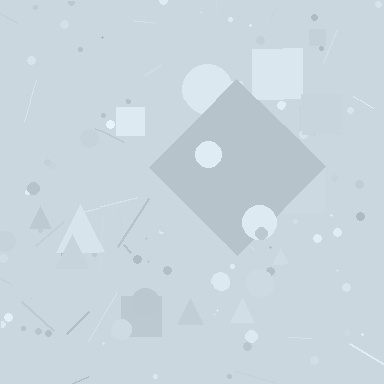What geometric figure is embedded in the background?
A diamond is embedded in the background.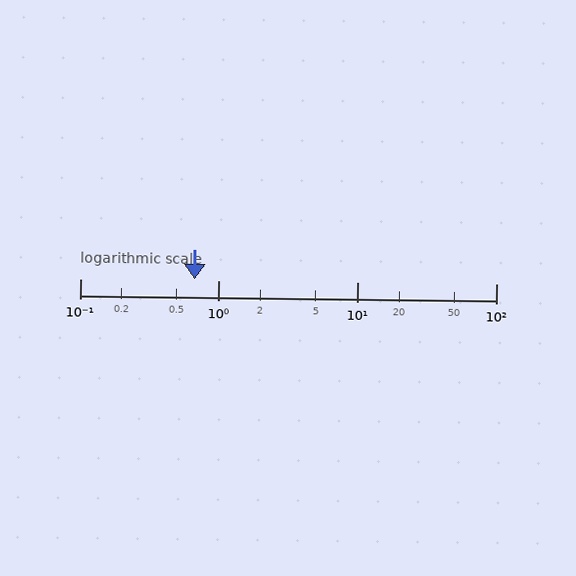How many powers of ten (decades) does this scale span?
The scale spans 3 decades, from 0.1 to 100.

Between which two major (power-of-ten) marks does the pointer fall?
The pointer is between 0.1 and 1.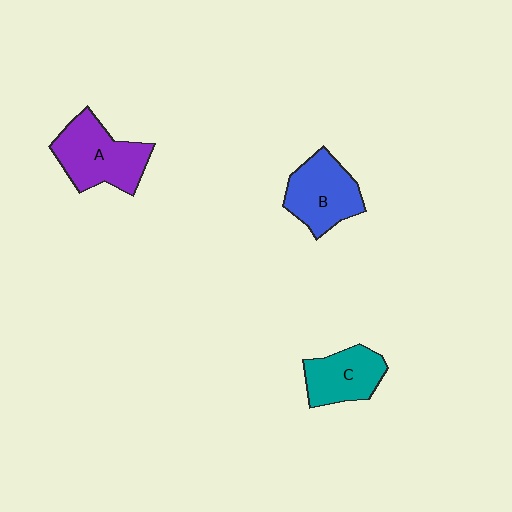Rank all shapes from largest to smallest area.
From largest to smallest: A (purple), B (blue), C (teal).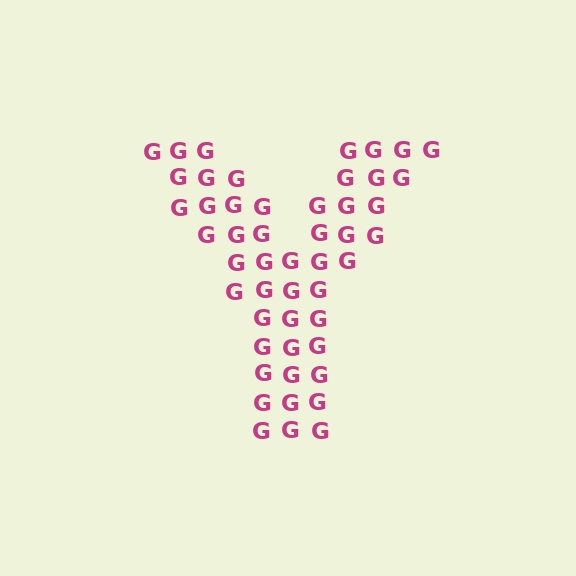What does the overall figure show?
The overall figure shows the letter Y.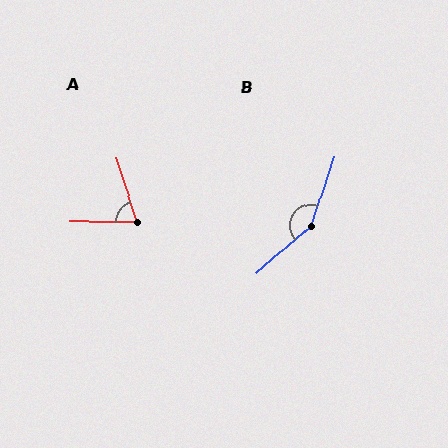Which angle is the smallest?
A, at approximately 72 degrees.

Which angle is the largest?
B, at approximately 150 degrees.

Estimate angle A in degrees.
Approximately 72 degrees.